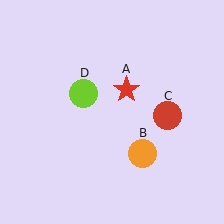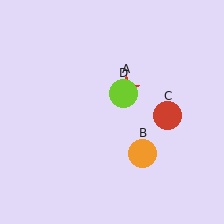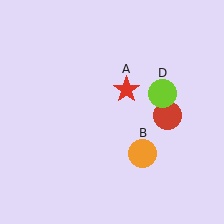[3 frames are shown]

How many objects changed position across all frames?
1 object changed position: lime circle (object D).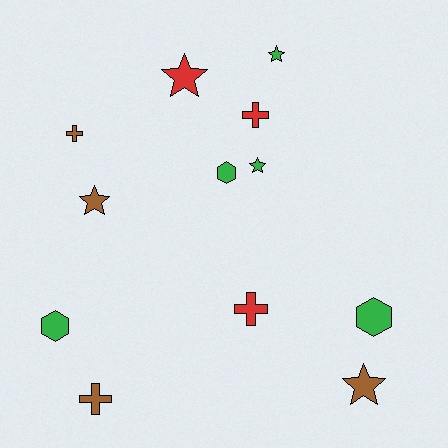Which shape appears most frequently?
Star, with 5 objects.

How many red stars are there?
There is 1 red star.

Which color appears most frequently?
Green, with 5 objects.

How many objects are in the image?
There are 12 objects.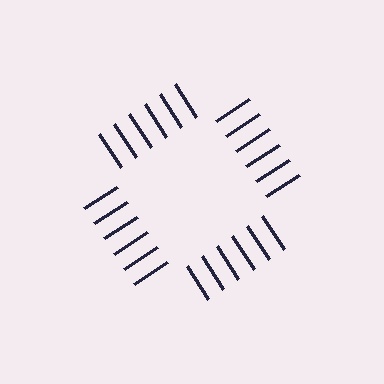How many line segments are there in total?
24 — 6 along each of the 4 edges.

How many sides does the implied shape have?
4 sides — the line-ends trace a square.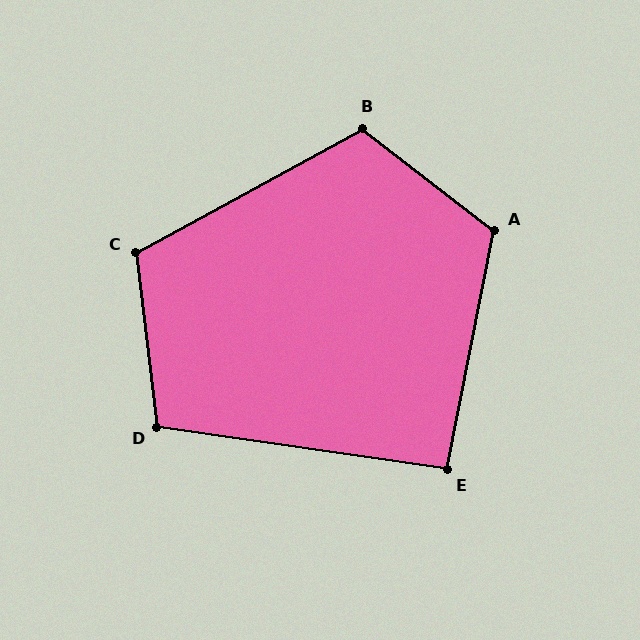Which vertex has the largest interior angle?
A, at approximately 116 degrees.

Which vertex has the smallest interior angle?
E, at approximately 93 degrees.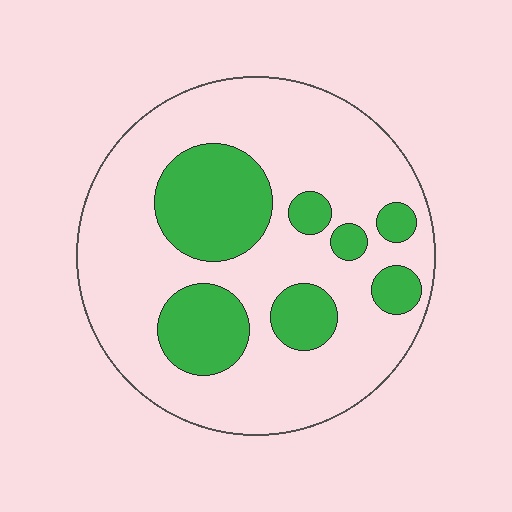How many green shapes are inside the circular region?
7.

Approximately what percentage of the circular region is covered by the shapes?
Approximately 25%.